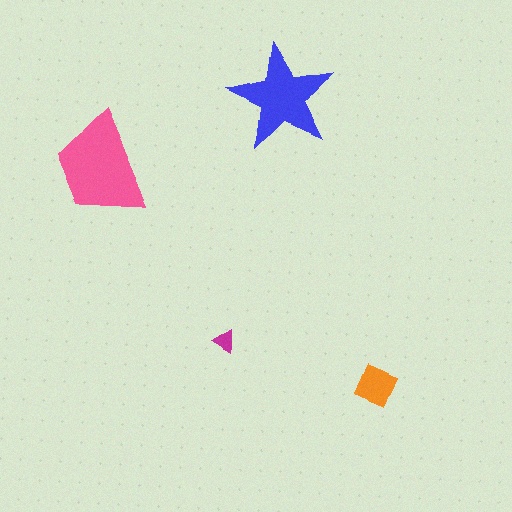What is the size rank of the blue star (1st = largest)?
2nd.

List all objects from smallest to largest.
The magenta triangle, the orange diamond, the blue star, the pink trapezoid.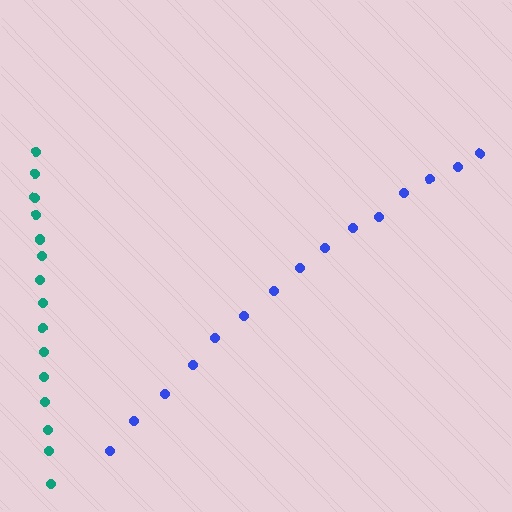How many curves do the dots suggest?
There are 2 distinct paths.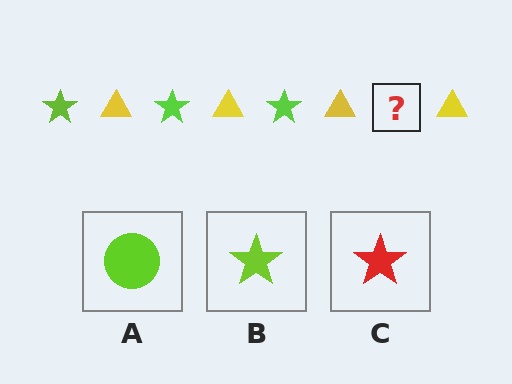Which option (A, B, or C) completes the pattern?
B.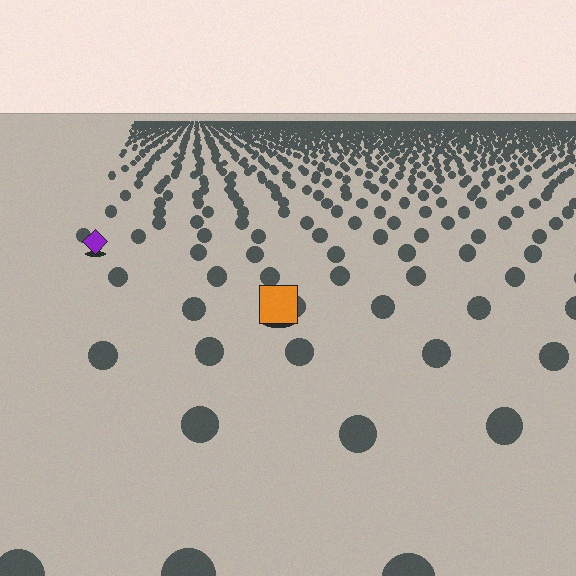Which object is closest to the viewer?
The orange square is closest. The texture marks near it are larger and more spread out.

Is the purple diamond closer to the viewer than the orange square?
No. The orange square is closer — you can tell from the texture gradient: the ground texture is coarser near it.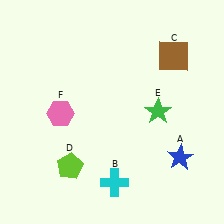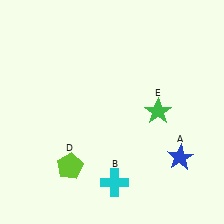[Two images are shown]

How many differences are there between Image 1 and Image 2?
There are 2 differences between the two images.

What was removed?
The pink hexagon (F), the brown square (C) were removed in Image 2.